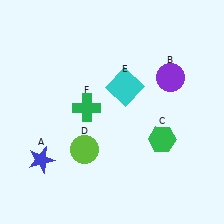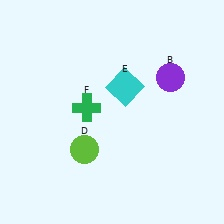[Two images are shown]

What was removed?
The blue star (A), the green hexagon (C) were removed in Image 2.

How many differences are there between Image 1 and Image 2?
There are 2 differences between the two images.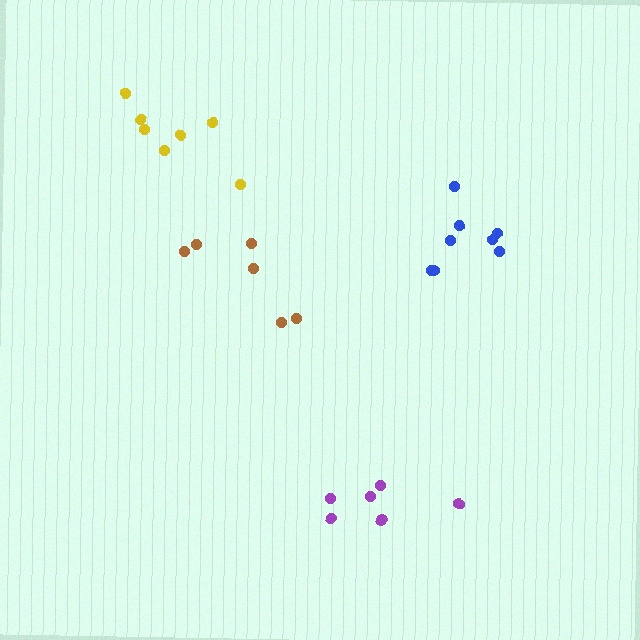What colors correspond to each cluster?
The clusters are colored: blue, yellow, brown, purple.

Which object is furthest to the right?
The blue cluster is rightmost.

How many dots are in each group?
Group 1: 8 dots, Group 2: 7 dots, Group 3: 6 dots, Group 4: 6 dots (27 total).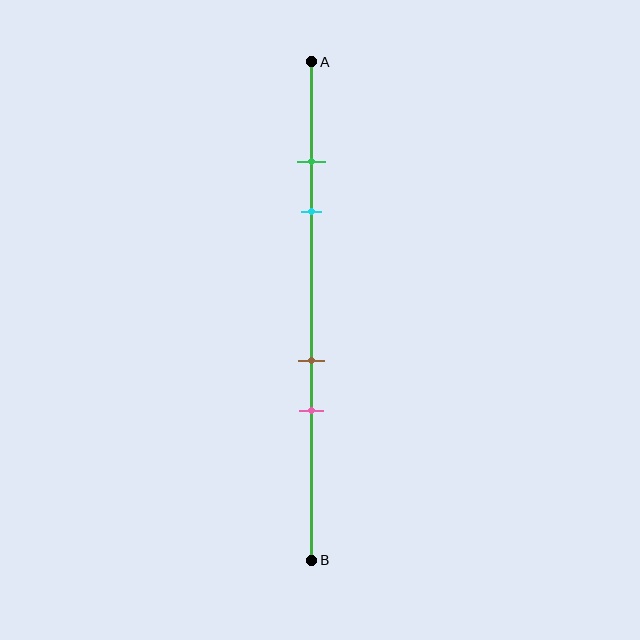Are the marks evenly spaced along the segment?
No, the marks are not evenly spaced.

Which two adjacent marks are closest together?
The green and cyan marks are the closest adjacent pair.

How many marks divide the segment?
There are 4 marks dividing the segment.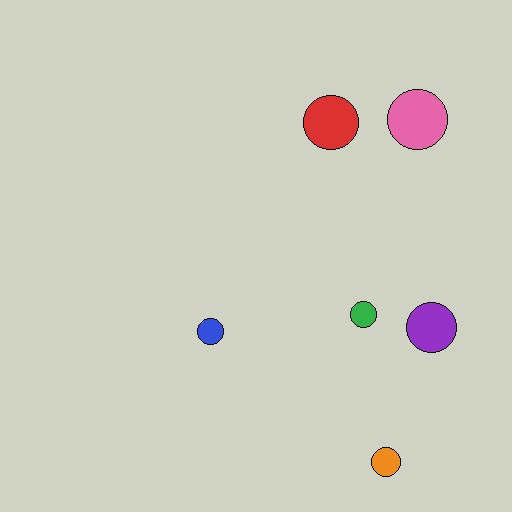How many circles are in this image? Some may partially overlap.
There are 6 circles.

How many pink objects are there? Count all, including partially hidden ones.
There is 1 pink object.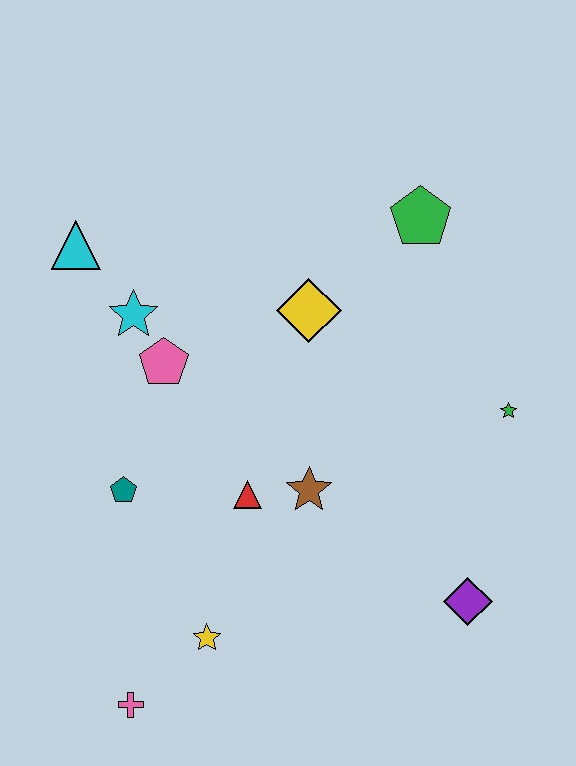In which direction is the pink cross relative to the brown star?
The pink cross is below the brown star.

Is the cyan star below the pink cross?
No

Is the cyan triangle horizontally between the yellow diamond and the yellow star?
No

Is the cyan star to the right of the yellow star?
No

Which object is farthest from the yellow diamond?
The pink cross is farthest from the yellow diamond.